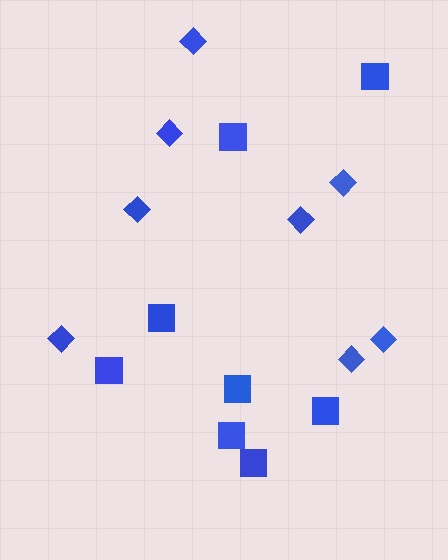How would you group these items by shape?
There are 2 groups: one group of diamonds (8) and one group of squares (8).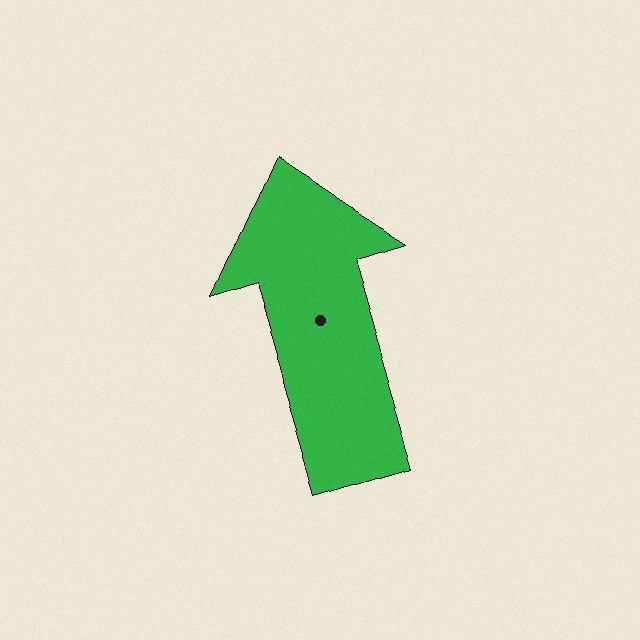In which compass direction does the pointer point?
North.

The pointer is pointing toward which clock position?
Roughly 11 o'clock.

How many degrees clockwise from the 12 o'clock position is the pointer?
Approximately 343 degrees.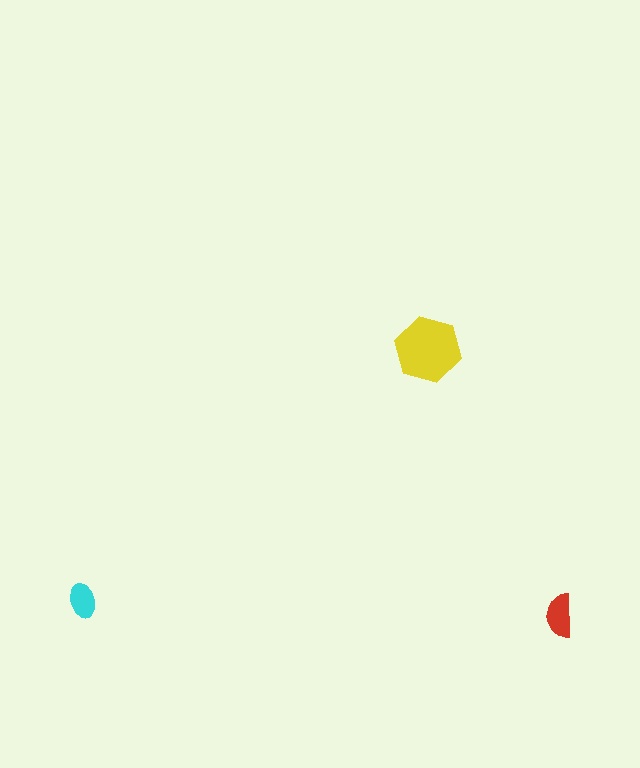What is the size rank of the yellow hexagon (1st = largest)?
1st.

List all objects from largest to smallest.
The yellow hexagon, the red semicircle, the cyan ellipse.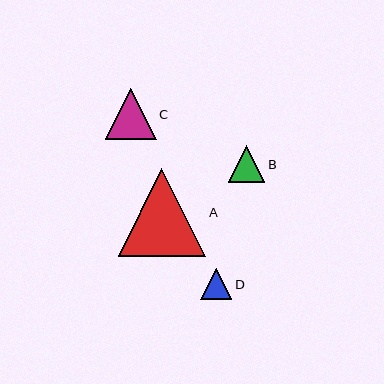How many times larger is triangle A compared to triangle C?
Triangle A is approximately 1.7 times the size of triangle C.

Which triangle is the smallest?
Triangle D is the smallest with a size of approximately 31 pixels.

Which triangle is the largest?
Triangle A is the largest with a size of approximately 88 pixels.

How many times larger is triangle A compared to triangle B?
Triangle A is approximately 2.4 times the size of triangle B.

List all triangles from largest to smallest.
From largest to smallest: A, C, B, D.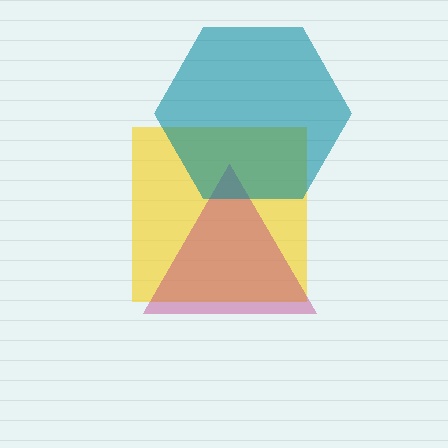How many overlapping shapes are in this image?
There are 3 overlapping shapes in the image.